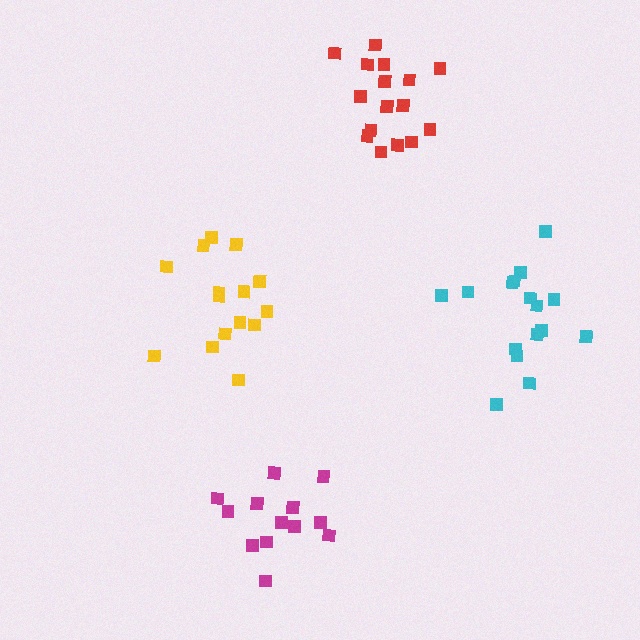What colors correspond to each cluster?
The clusters are colored: magenta, red, yellow, cyan.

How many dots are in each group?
Group 1: 13 dots, Group 2: 16 dots, Group 3: 15 dots, Group 4: 16 dots (60 total).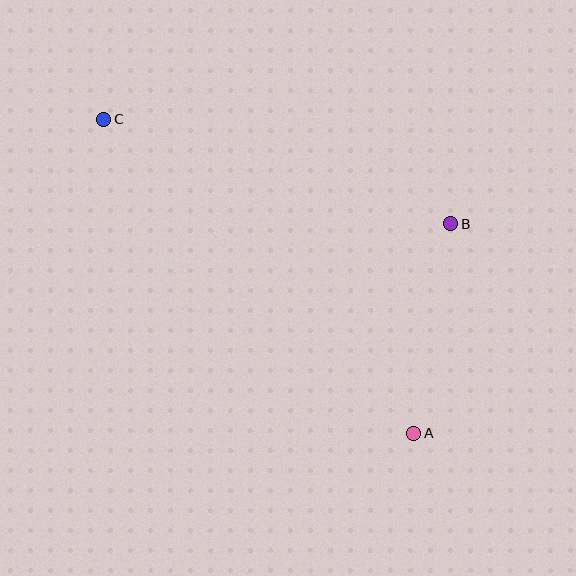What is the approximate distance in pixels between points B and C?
The distance between B and C is approximately 362 pixels.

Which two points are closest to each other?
Points A and B are closest to each other.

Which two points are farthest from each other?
Points A and C are farthest from each other.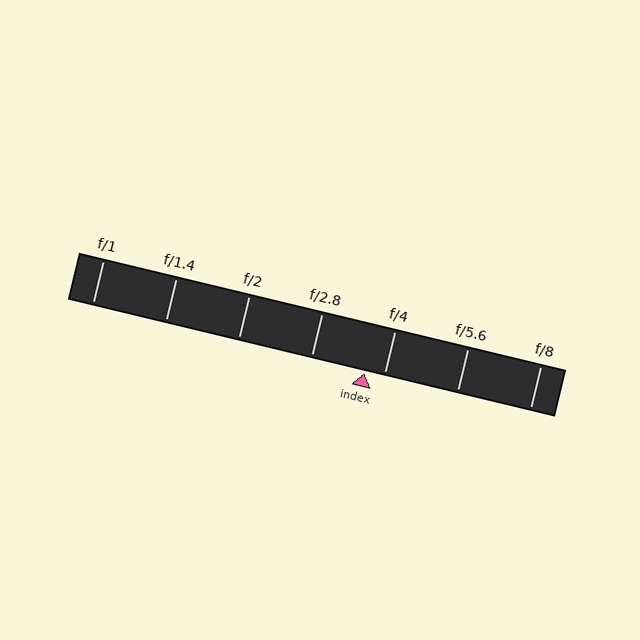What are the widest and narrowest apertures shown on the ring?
The widest aperture shown is f/1 and the narrowest is f/8.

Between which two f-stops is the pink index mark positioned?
The index mark is between f/2.8 and f/4.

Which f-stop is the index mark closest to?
The index mark is closest to f/4.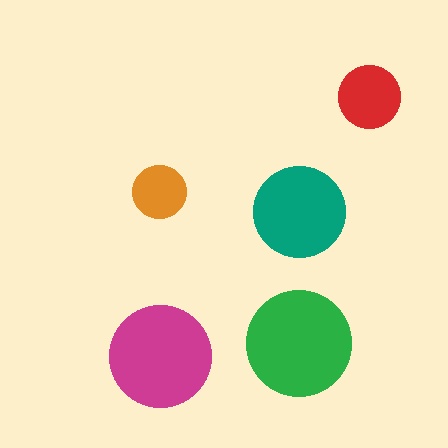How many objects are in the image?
There are 5 objects in the image.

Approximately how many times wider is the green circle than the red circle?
About 1.5 times wider.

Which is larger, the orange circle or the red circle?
The red one.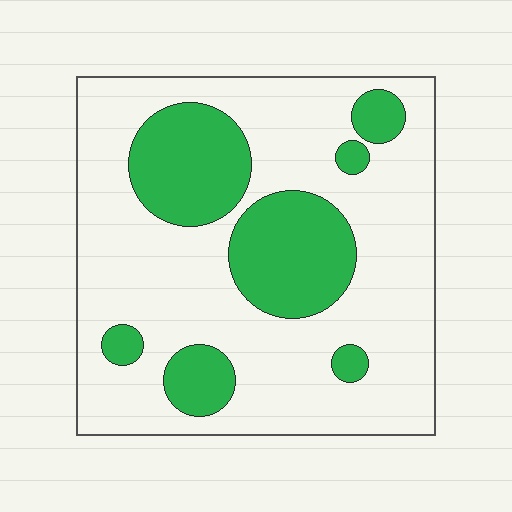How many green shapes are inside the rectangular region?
7.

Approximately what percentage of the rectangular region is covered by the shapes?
Approximately 25%.